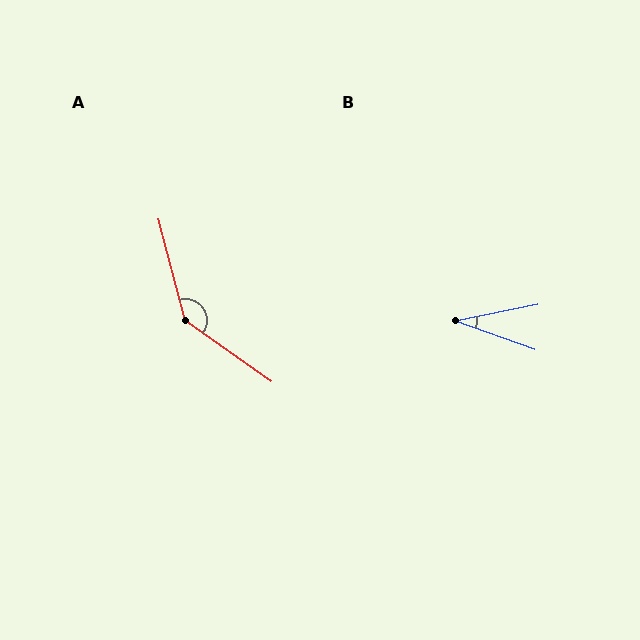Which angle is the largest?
A, at approximately 140 degrees.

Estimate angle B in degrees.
Approximately 31 degrees.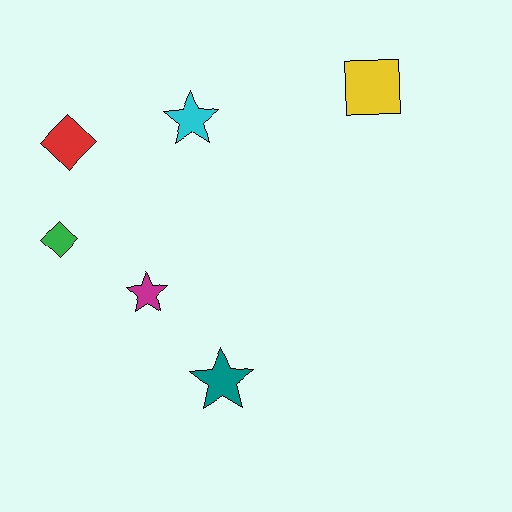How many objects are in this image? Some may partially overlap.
There are 6 objects.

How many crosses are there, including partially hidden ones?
There are no crosses.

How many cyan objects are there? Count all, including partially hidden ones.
There is 1 cyan object.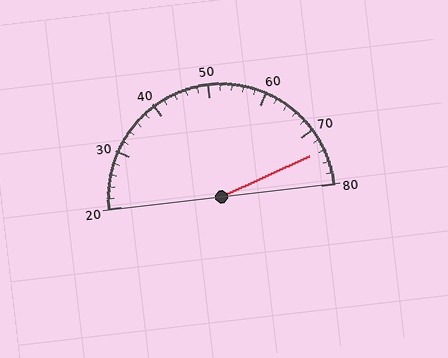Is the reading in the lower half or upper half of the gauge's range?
The reading is in the upper half of the range (20 to 80).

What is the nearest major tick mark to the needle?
The nearest major tick mark is 70.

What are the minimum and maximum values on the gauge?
The gauge ranges from 20 to 80.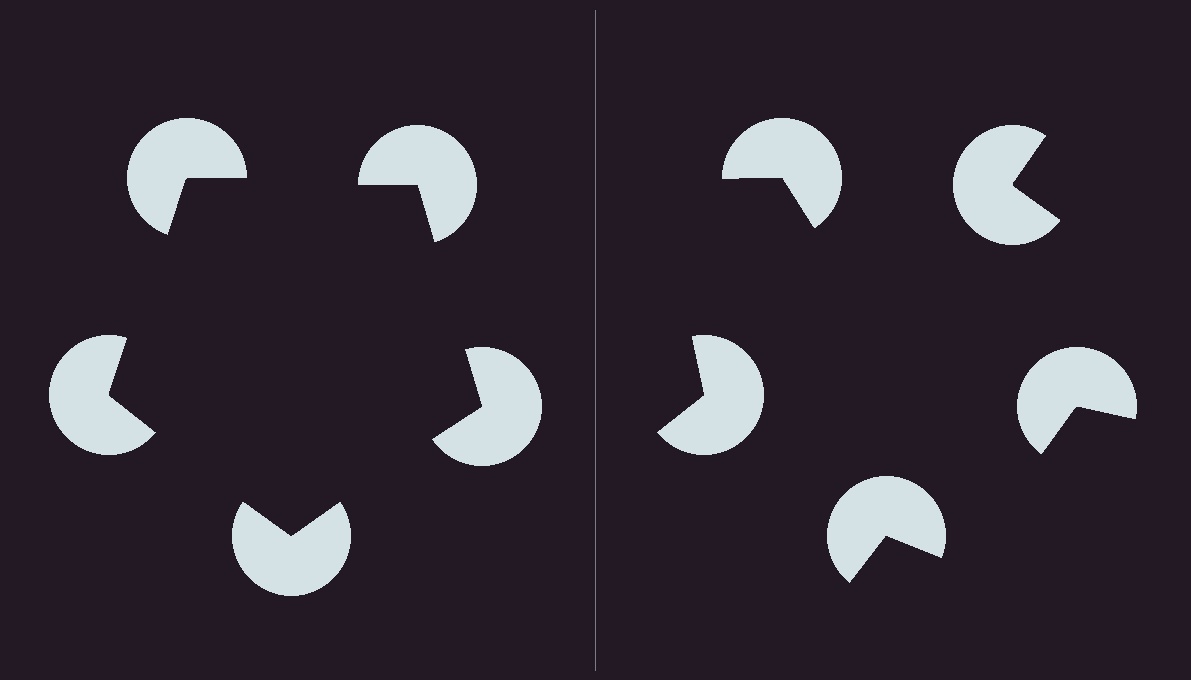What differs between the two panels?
The pac-man discs are positioned identically on both sides; only the wedge orientations differ. On the left they align to a pentagon; on the right they are misaligned.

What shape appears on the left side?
An illusory pentagon.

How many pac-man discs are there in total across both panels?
10 — 5 on each side.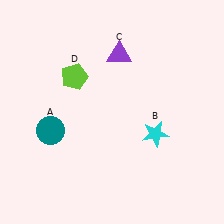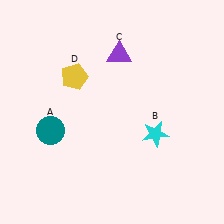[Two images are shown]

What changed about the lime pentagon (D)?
In Image 1, D is lime. In Image 2, it changed to yellow.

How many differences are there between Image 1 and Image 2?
There is 1 difference between the two images.